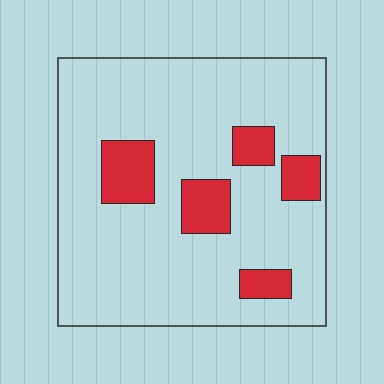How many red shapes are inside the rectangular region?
5.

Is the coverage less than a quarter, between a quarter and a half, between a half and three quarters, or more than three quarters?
Less than a quarter.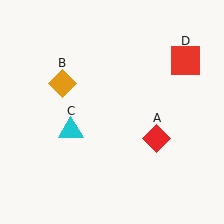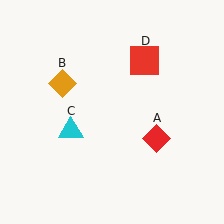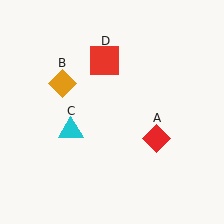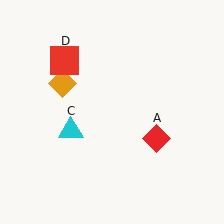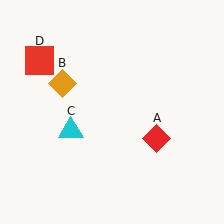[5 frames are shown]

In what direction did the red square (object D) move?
The red square (object D) moved left.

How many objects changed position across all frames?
1 object changed position: red square (object D).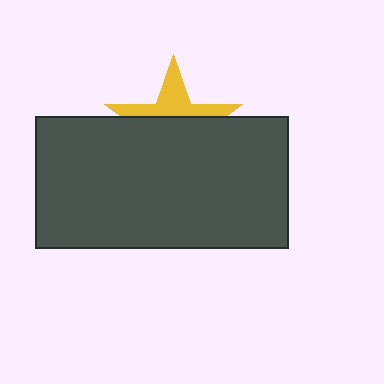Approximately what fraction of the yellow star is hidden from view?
Roughly 62% of the yellow star is hidden behind the dark gray rectangle.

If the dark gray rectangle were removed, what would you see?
You would see the complete yellow star.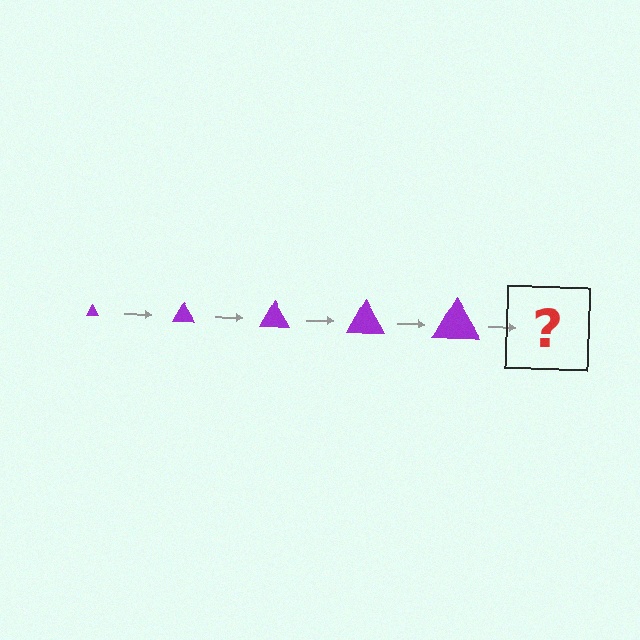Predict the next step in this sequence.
The next step is a purple triangle, larger than the previous one.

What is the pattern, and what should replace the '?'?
The pattern is that the triangle gets progressively larger each step. The '?' should be a purple triangle, larger than the previous one.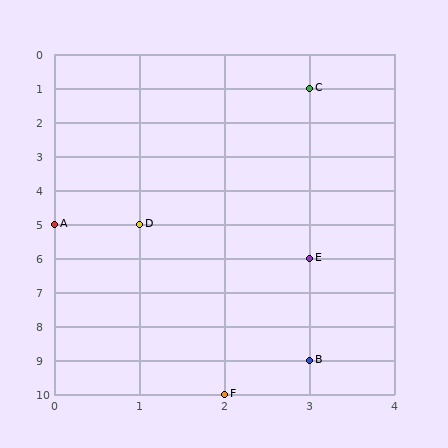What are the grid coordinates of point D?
Point D is at grid coordinates (1, 5).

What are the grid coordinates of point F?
Point F is at grid coordinates (2, 10).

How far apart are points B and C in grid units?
Points B and C are 8 rows apart.